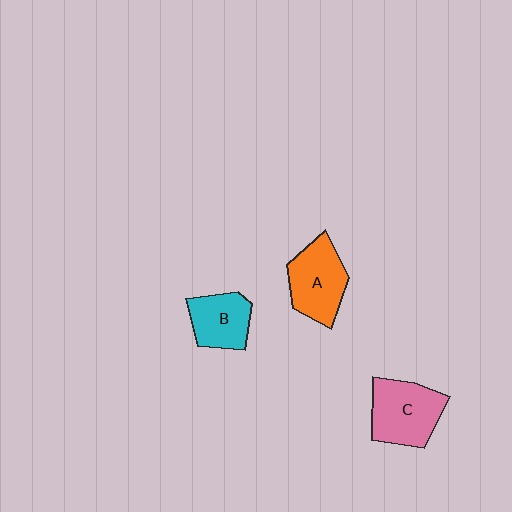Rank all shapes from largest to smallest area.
From largest to smallest: C (pink), A (orange), B (cyan).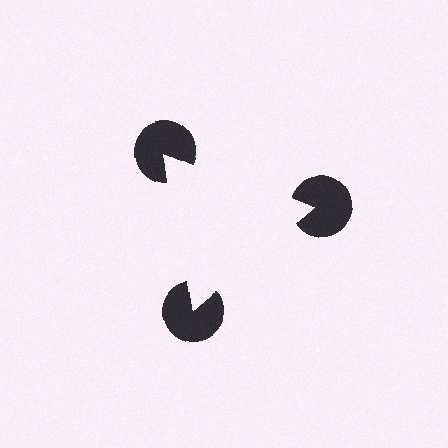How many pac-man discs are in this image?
There are 3 — one at each vertex of the illusory triangle.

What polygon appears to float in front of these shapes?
An illusory triangle — its edges are inferred from the aligned wedge cuts in the pac-man discs, not physically drawn.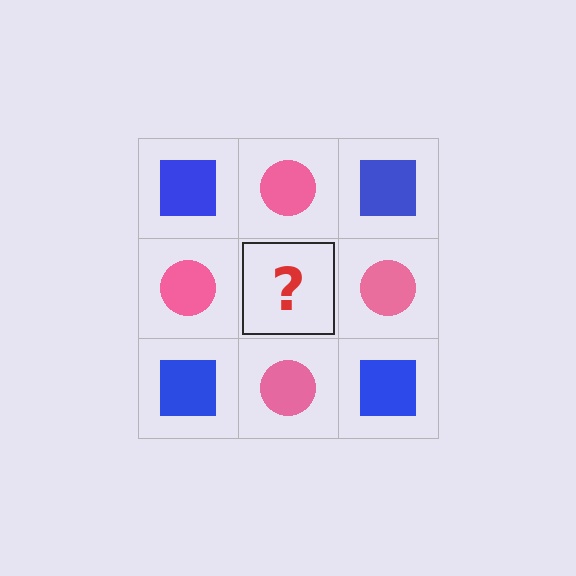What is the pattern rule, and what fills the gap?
The rule is that it alternates blue square and pink circle in a checkerboard pattern. The gap should be filled with a blue square.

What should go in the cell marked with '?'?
The missing cell should contain a blue square.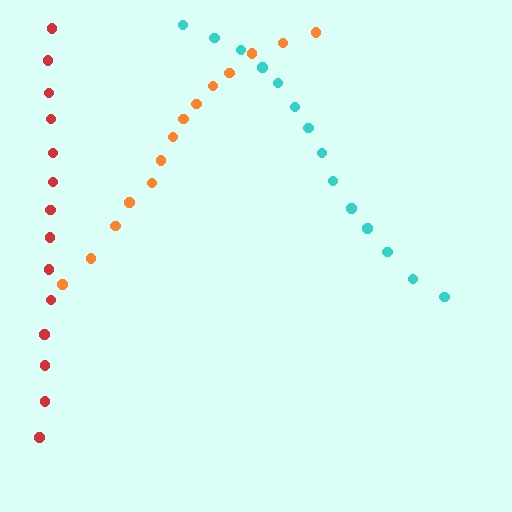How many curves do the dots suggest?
There are 3 distinct paths.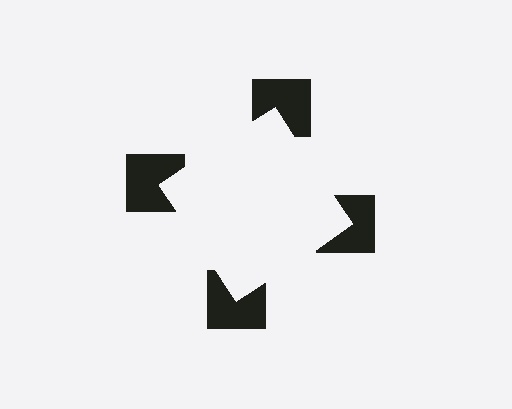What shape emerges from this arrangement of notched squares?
An illusory square — its edges are inferred from the aligned wedge cuts in the notched squares, not physically drawn.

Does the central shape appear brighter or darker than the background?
It typically appears slightly brighter than the background, even though no actual brightness change is drawn.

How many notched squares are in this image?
There are 4 — one at each vertex of the illusory square.